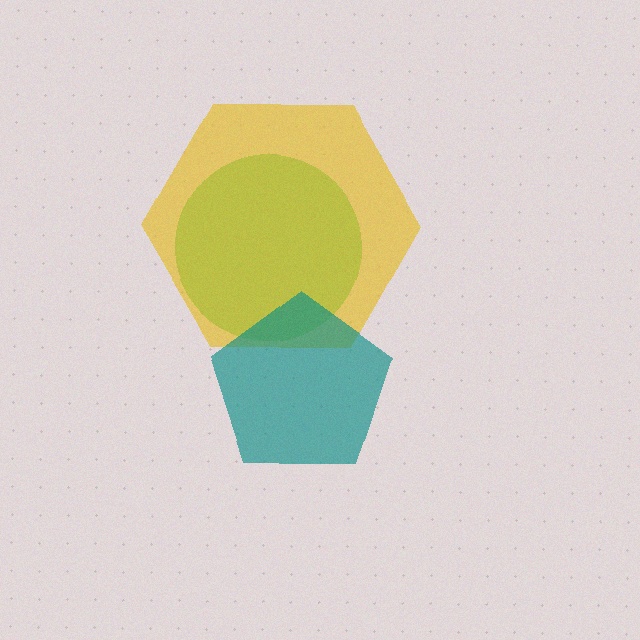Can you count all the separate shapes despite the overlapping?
Yes, there are 3 separate shapes.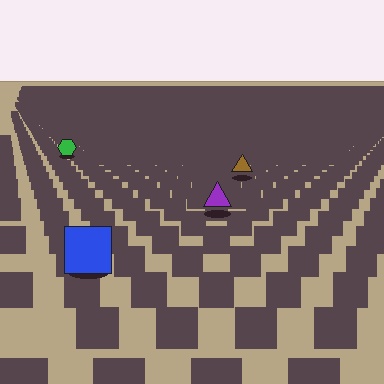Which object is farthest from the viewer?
The green hexagon is farthest from the viewer. It appears smaller and the ground texture around it is denser.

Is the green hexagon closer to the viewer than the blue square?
No. The blue square is closer — you can tell from the texture gradient: the ground texture is coarser near it.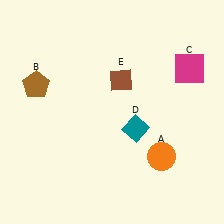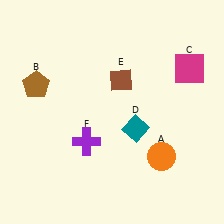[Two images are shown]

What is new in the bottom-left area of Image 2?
A purple cross (F) was added in the bottom-left area of Image 2.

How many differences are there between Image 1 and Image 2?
There is 1 difference between the two images.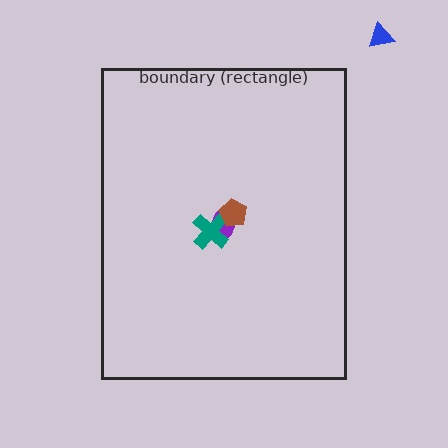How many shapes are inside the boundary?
3 inside, 1 outside.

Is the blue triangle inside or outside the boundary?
Outside.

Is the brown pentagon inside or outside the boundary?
Inside.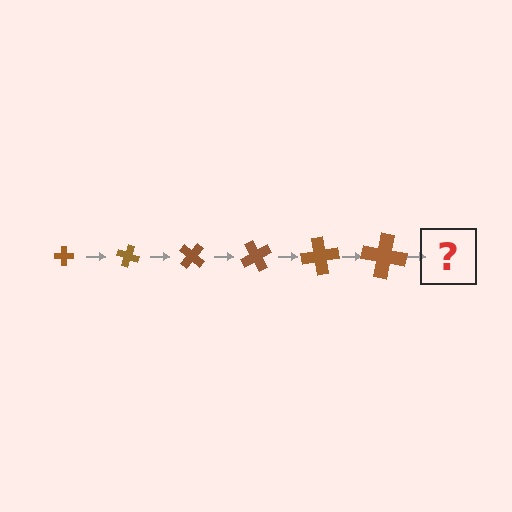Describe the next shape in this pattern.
It should be a cross, larger than the previous one and rotated 120 degrees from the start.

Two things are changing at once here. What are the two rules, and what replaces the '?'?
The two rules are that the cross grows larger each step and it rotates 20 degrees each step. The '?' should be a cross, larger than the previous one and rotated 120 degrees from the start.